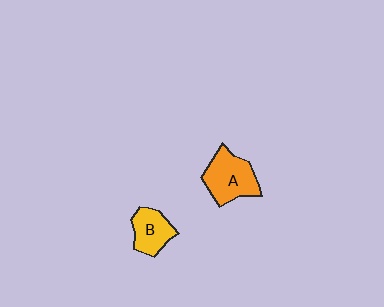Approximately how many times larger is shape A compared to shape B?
Approximately 1.4 times.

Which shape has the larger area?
Shape A (orange).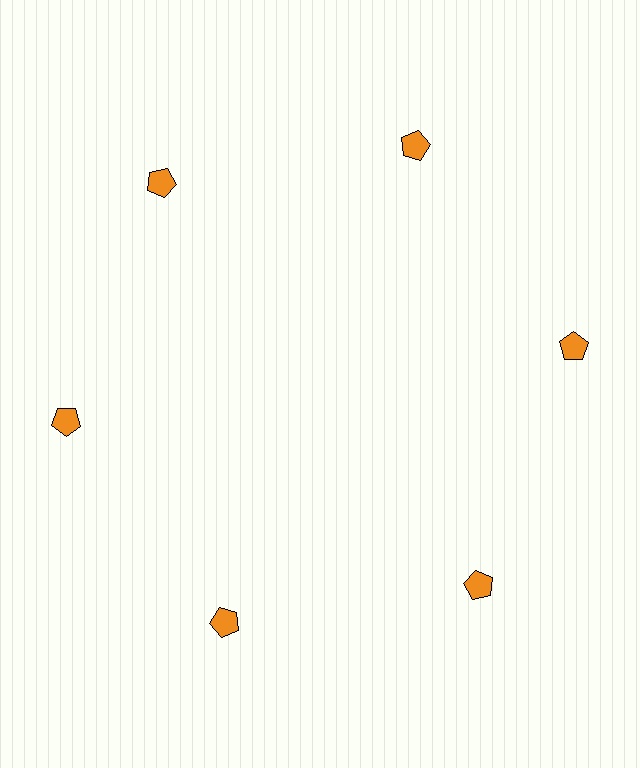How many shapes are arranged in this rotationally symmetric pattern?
There are 6 shapes, arranged in 6 groups of 1.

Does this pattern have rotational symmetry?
Yes, this pattern has 6-fold rotational symmetry. It looks the same after rotating 60 degrees around the center.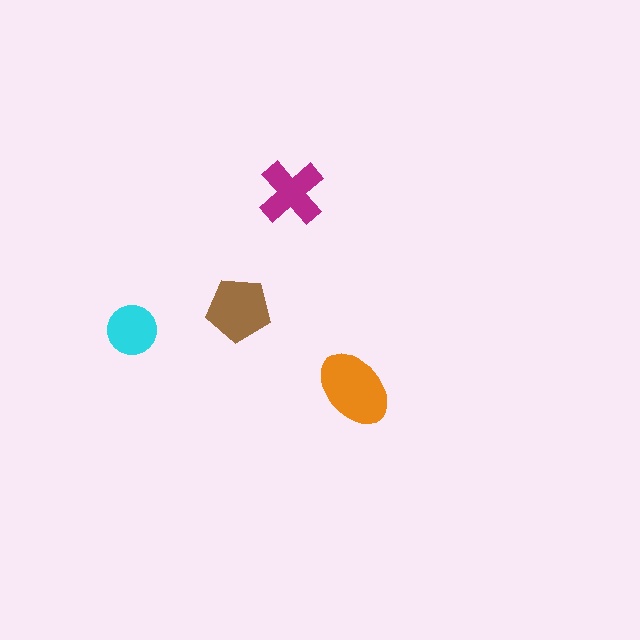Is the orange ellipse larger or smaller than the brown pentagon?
Larger.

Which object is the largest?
The orange ellipse.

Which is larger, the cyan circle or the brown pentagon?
The brown pentagon.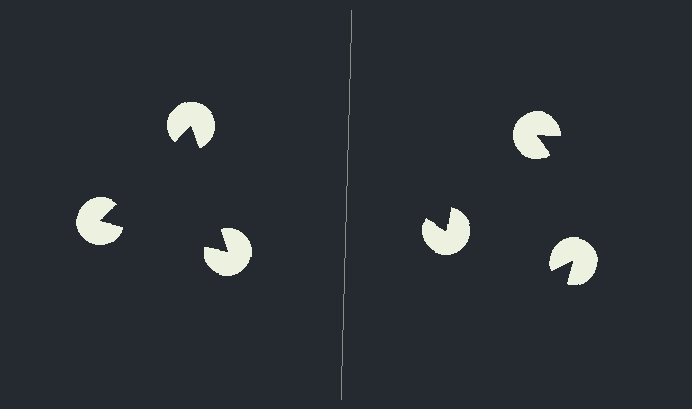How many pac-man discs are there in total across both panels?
6 — 3 on each side.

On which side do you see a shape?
An illusory triangle appears on the left side. On the right side the wedge cuts are rotated, so no coherent shape forms.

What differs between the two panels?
The pac-man discs are positioned identically on both sides; only the wedge orientations differ. On the left they align to a triangle; on the right they are misaligned.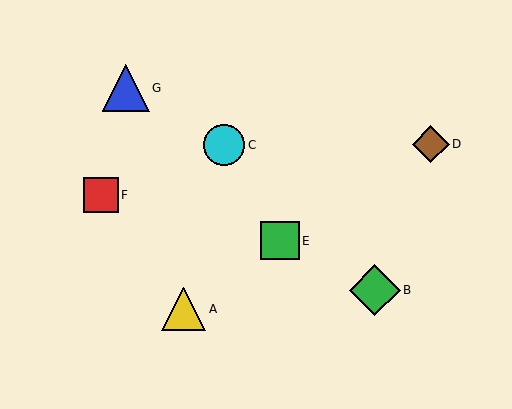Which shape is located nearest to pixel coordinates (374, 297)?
The green diamond (labeled B) at (375, 290) is nearest to that location.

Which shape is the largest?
The green diamond (labeled B) is the largest.